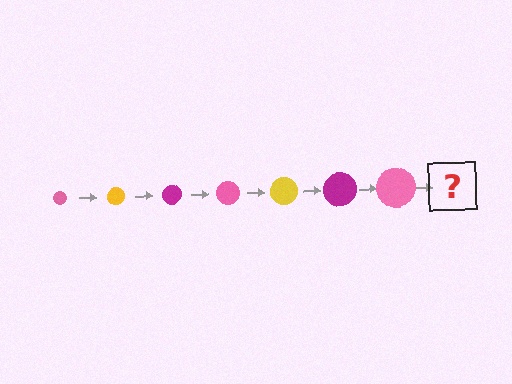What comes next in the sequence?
The next element should be a yellow circle, larger than the previous one.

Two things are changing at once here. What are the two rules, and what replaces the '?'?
The two rules are that the circle grows larger each step and the color cycles through pink, yellow, and magenta. The '?' should be a yellow circle, larger than the previous one.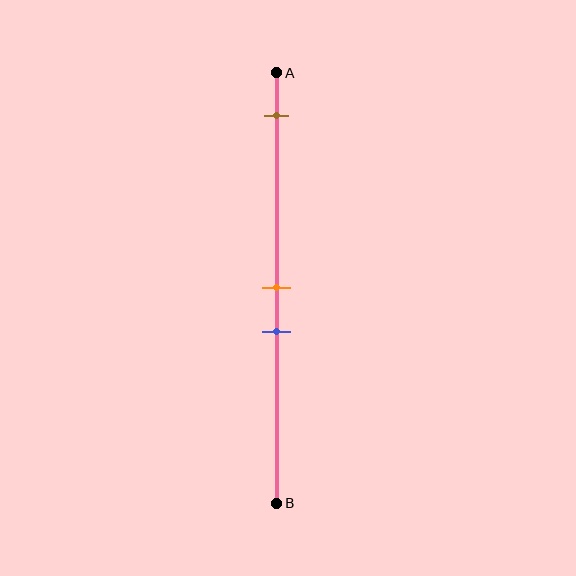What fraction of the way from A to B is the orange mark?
The orange mark is approximately 50% (0.5) of the way from A to B.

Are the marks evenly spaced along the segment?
No, the marks are not evenly spaced.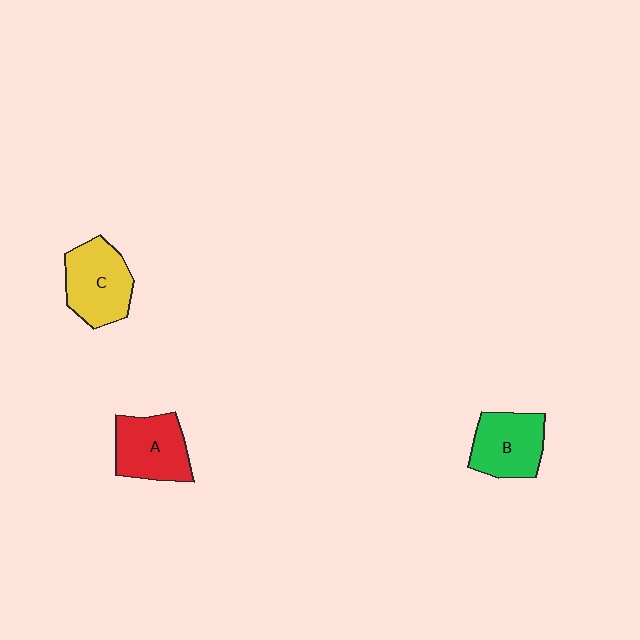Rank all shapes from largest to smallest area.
From largest to smallest: C (yellow), A (red), B (green).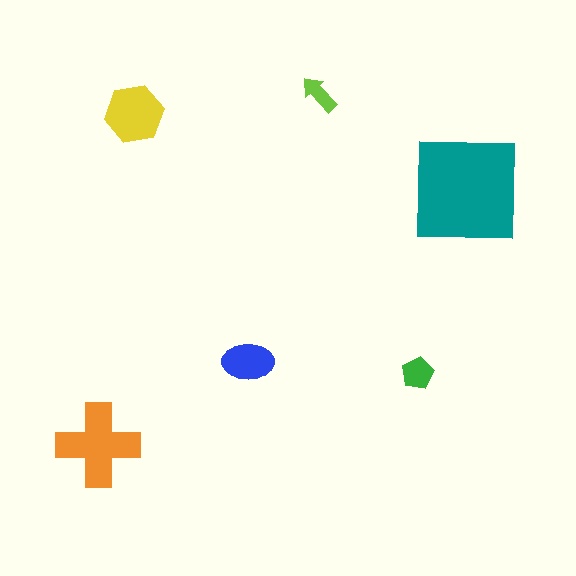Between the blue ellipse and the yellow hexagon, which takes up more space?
The yellow hexagon.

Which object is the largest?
The teal square.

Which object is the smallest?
The lime arrow.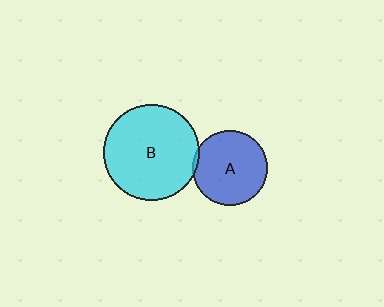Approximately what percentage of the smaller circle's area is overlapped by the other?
Approximately 5%.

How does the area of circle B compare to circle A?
Approximately 1.7 times.